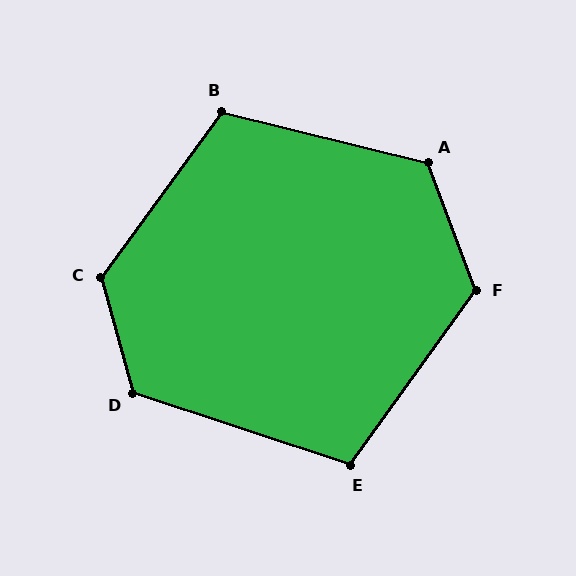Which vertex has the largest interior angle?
C, at approximately 128 degrees.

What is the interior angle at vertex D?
Approximately 124 degrees (obtuse).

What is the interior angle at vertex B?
Approximately 113 degrees (obtuse).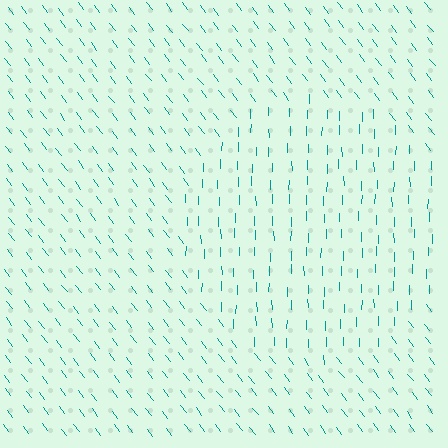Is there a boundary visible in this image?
Yes, there is a texture boundary formed by a change in line orientation.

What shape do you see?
I see a circle.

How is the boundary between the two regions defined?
The boundary is defined purely by a change in line orientation (approximately 37 degrees difference). All lines are the same color and thickness.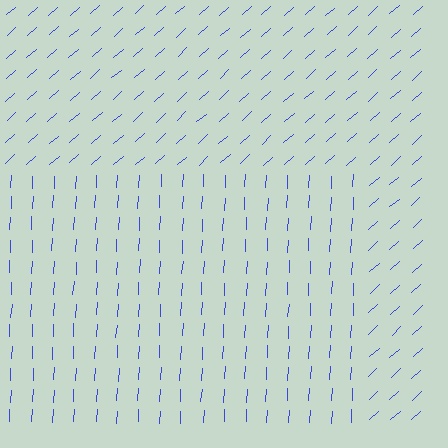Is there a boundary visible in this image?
Yes, there is a texture boundary formed by a change in line orientation.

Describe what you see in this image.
The image is filled with small blue line segments. A rectangle region in the image has lines oriented differently from the surrounding lines, creating a visible texture boundary.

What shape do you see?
I see a rectangle.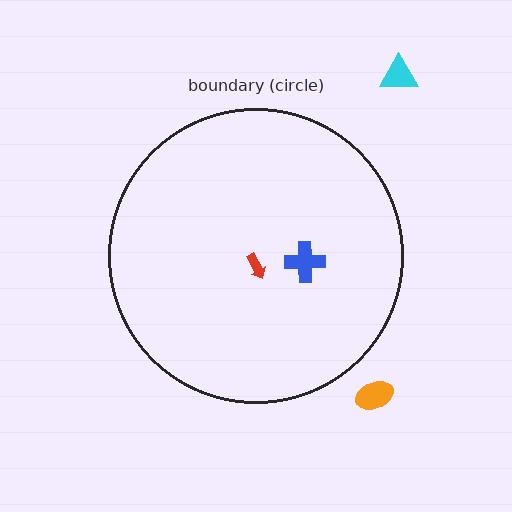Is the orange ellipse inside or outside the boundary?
Outside.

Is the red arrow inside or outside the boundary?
Inside.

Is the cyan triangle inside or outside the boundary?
Outside.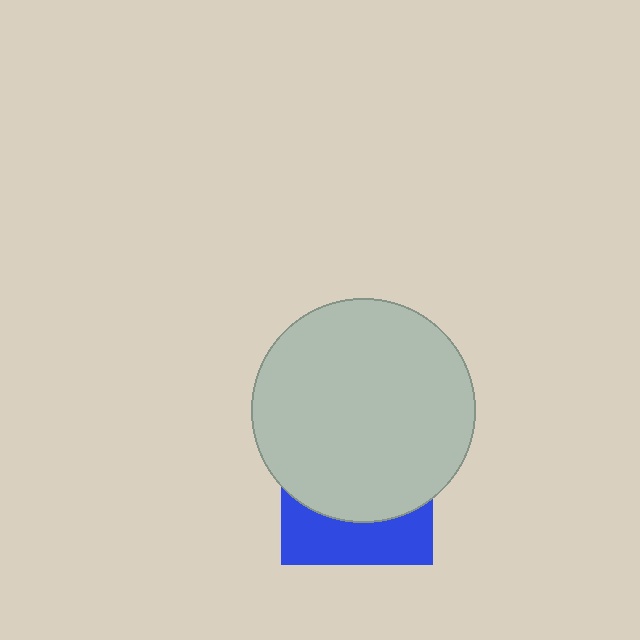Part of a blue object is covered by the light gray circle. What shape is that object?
It is a square.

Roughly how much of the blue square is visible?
A small part of it is visible (roughly 34%).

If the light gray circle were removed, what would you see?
You would see the complete blue square.